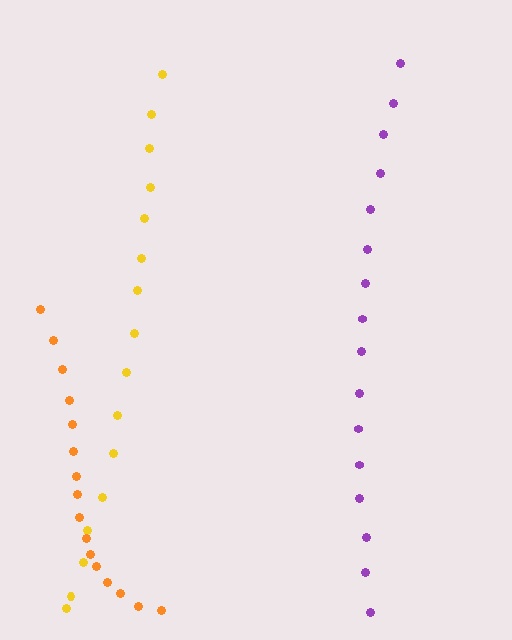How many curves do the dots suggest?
There are 3 distinct paths.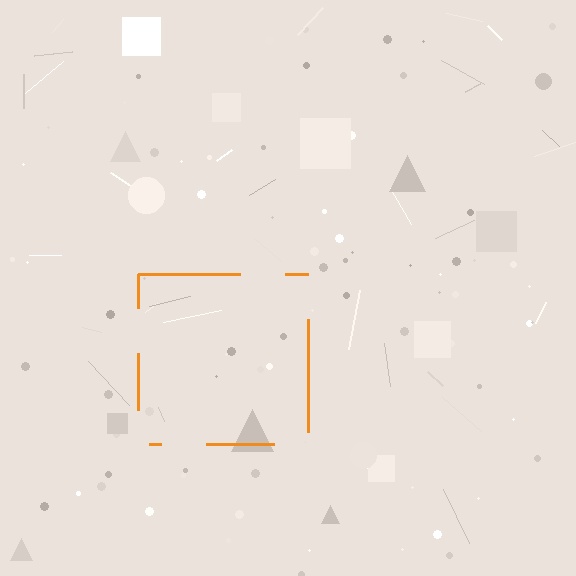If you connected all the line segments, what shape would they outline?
They would outline a square.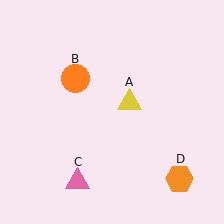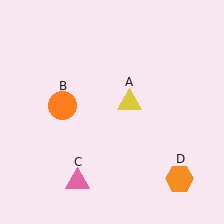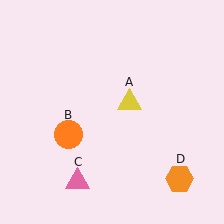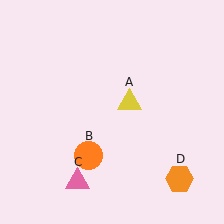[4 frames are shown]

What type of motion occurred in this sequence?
The orange circle (object B) rotated counterclockwise around the center of the scene.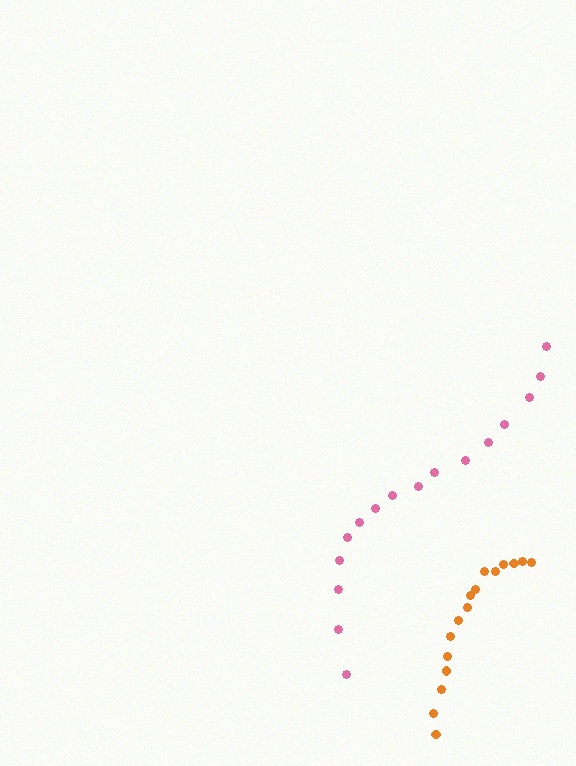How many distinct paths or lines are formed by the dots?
There are 2 distinct paths.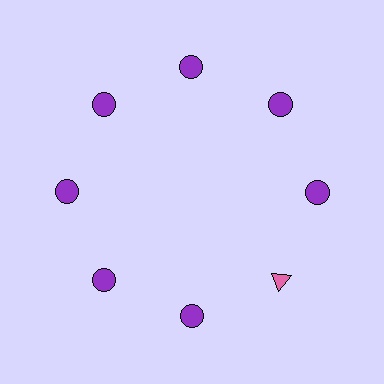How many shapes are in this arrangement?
There are 8 shapes arranged in a ring pattern.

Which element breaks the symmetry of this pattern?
The pink triangle at roughly the 4 o'clock position breaks the symmetry. All other shapes are purple circles.